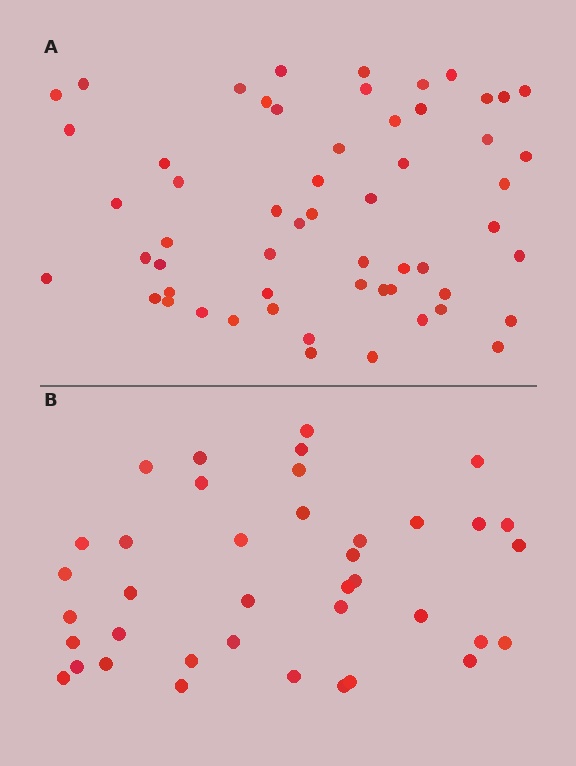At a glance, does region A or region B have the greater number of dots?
Region A (the top region) has more dots.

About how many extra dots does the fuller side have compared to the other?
Region A has approximately 20 more dots than region B.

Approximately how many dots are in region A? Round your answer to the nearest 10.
About 60 dots. (The exact count is 57, which rounds to 60.)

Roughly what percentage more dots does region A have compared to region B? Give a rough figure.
About 45% more.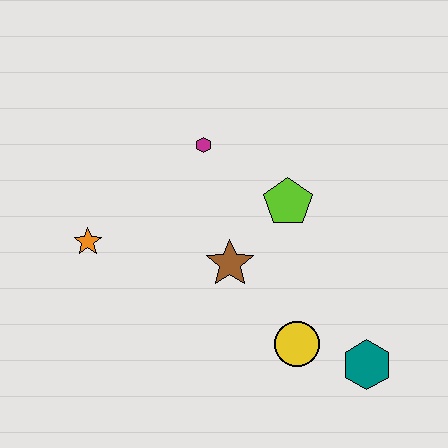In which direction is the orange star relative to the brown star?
The orange star is to the left of the brown star.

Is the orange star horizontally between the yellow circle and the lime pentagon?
No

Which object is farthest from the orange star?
The teal hexagon is farthest from the orange star.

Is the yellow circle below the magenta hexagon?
Yes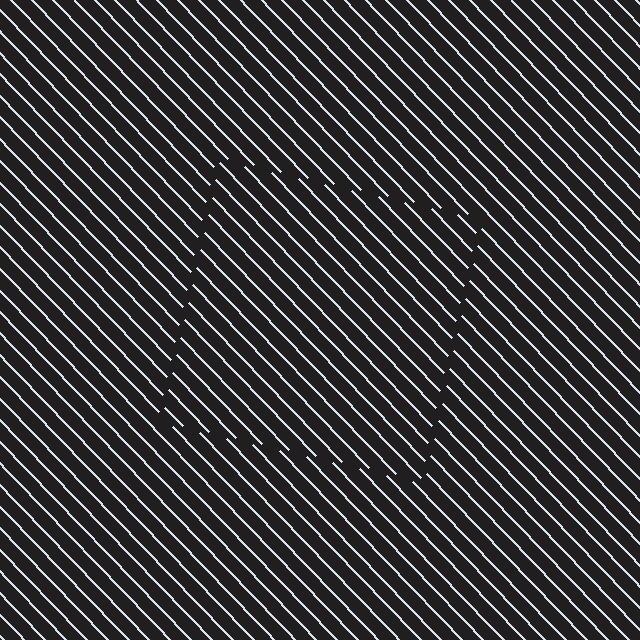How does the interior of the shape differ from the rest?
The interior of the shape contains the same grating, shifted by half a period — the contour is defined by the phase discontinuity where line-ends from the inner and outer gratings abut.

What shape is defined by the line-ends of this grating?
An illusory square. The interior of the shape contains the same grating, shifted by half a period — the contour is defined by the phase discontinuity where line-ends from the inner and outer gratings abut.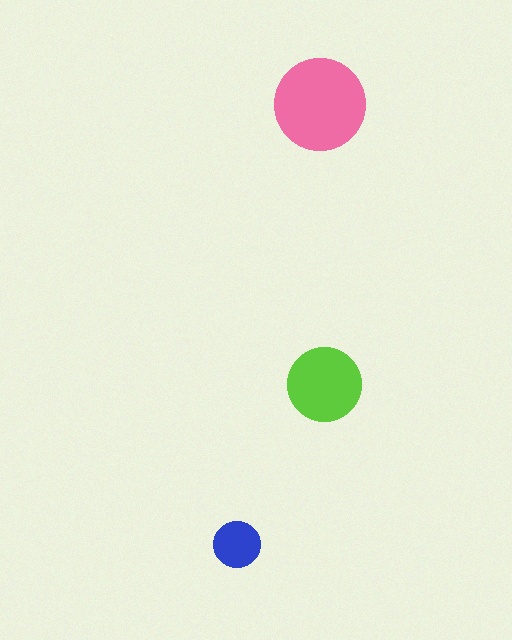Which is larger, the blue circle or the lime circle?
The lime one.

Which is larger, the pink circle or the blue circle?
The pink one.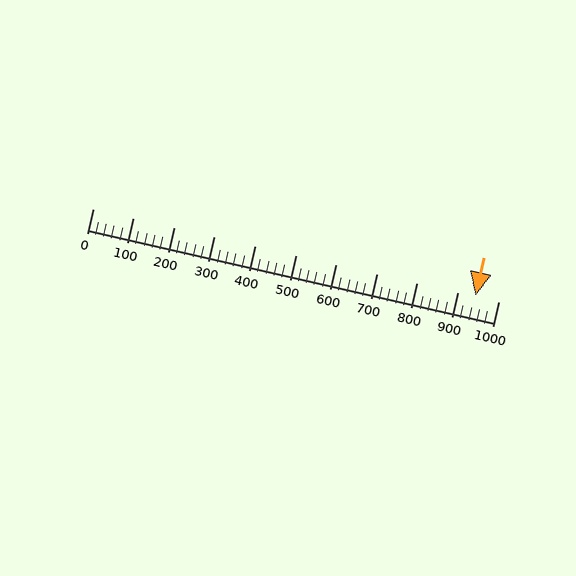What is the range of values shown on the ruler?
The ruler shows values from 0 to 1000.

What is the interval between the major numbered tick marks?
The major tick marks are spaced 100 units apart.